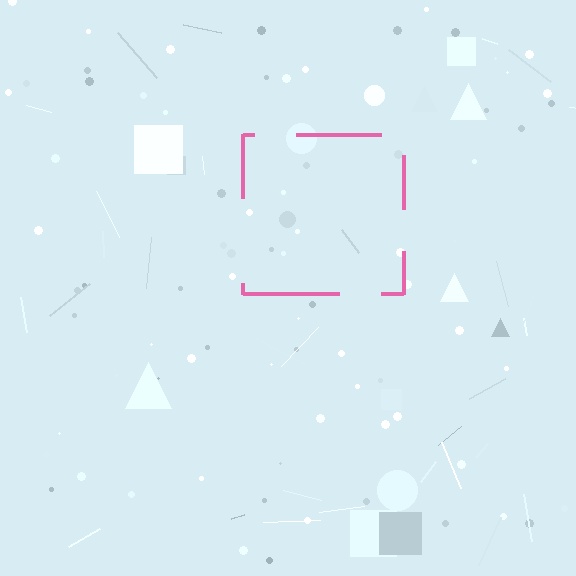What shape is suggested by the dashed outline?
The dashed outline suggests a square.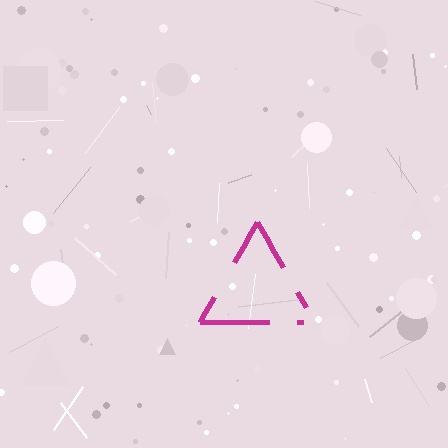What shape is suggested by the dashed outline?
The dashed outline suggests a triangle.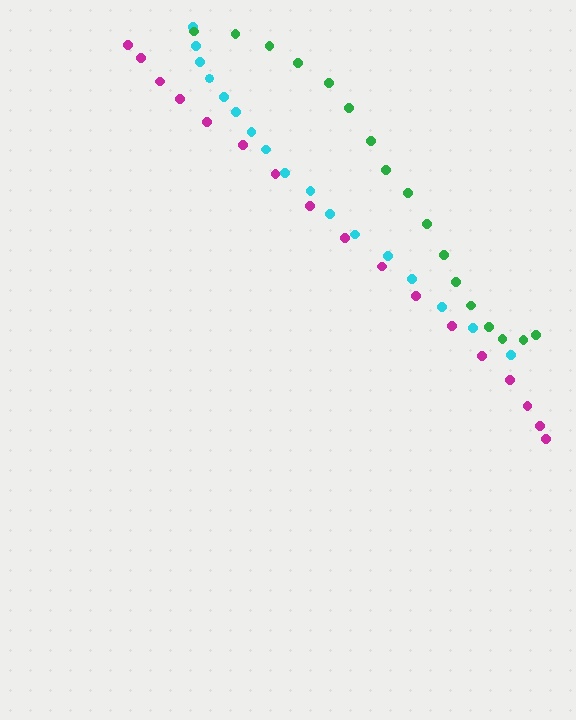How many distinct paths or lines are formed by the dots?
There are 3 distinct paths.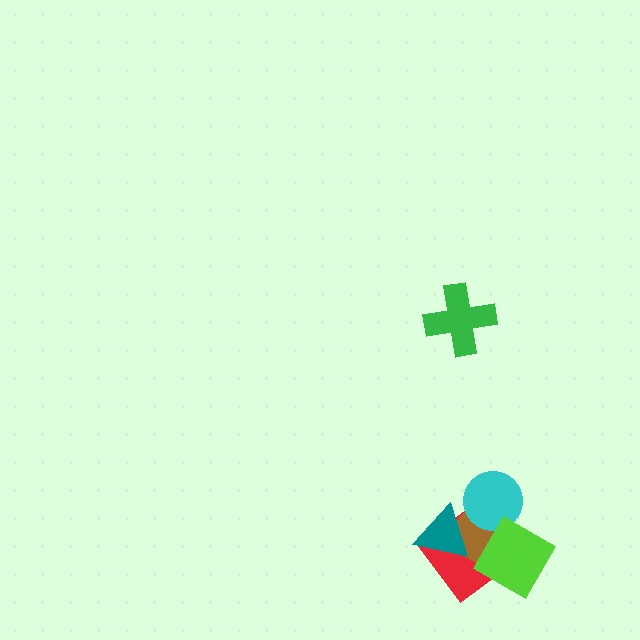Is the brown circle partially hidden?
Yes, it is partially covered by another shape.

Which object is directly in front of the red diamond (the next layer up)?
The brown circle is directly in front of the red diamond.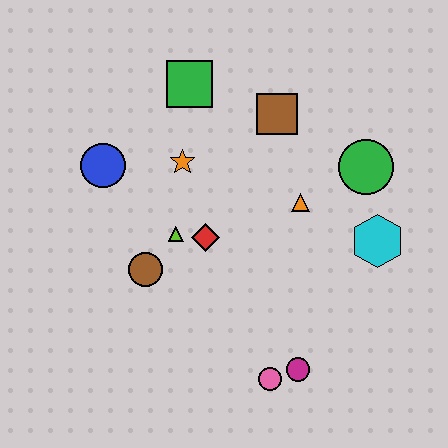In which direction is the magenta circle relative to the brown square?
The magenta circle is below the brown square.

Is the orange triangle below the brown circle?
No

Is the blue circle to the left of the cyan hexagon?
Yes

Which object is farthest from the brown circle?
The green circle is farthest from the brown circle.